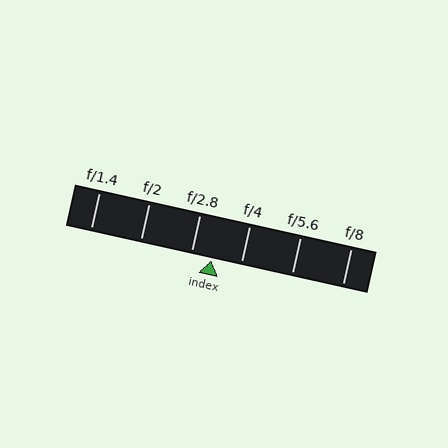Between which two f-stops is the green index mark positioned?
The index mark is between f/2.8 and f/4.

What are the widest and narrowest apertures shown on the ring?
The widest aperture shown is f/1.4 and the narrowest is f/8.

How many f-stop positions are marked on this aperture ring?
There are 6 f-stop positions marked.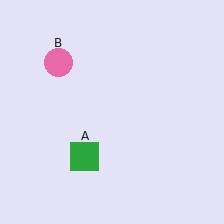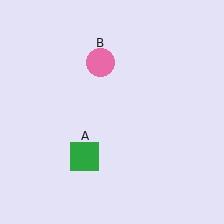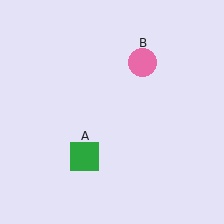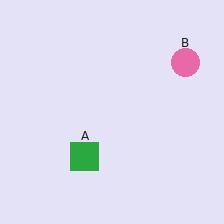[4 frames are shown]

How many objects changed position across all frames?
1 object changed position: pink circle (object B).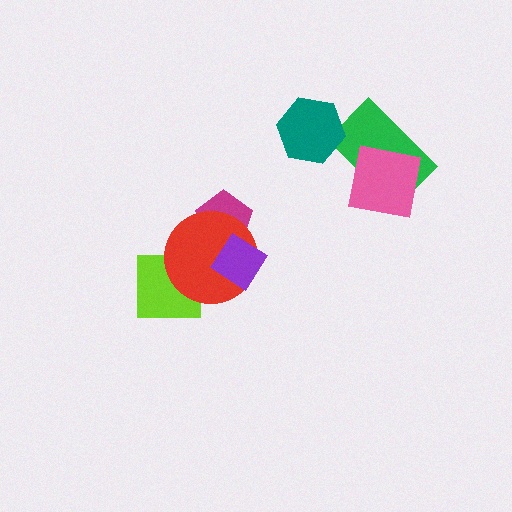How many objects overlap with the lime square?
1 object overlaps with the lime square.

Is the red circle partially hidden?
Yes, it is partially covered by another shape.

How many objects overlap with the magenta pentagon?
2 objects overlap with the magenta pentagon.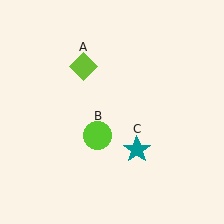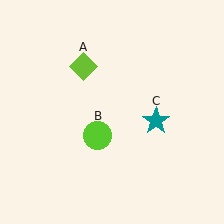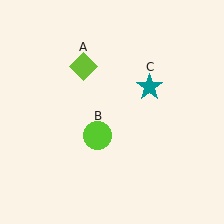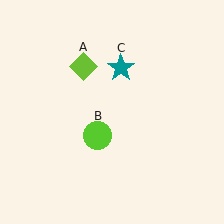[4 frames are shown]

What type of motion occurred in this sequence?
The teal star (object C) rotated counterclockwise around the center of the scene.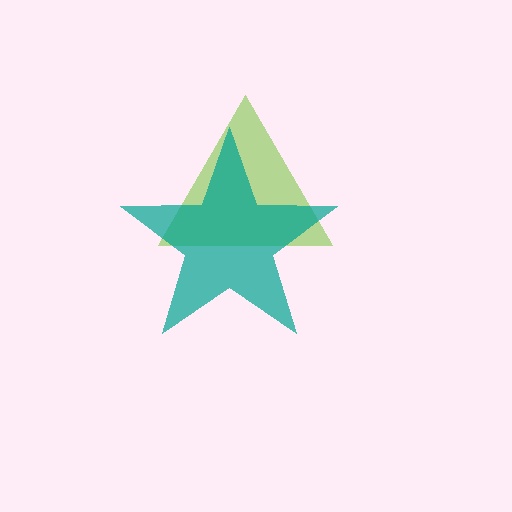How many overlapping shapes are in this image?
There are 2 overlapping shapes in the image.